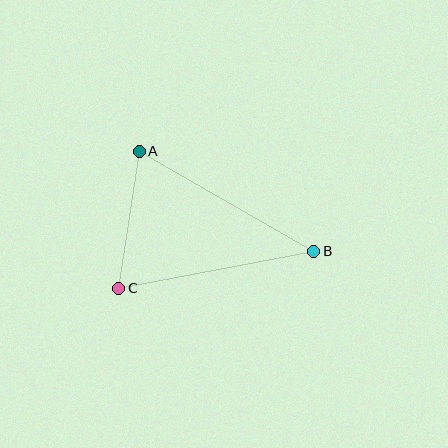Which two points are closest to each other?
Points A and C are closest to each other.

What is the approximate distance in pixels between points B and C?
The distance between B and C is approximately 198 pixels.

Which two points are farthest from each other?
Points A and B are farthest from each other.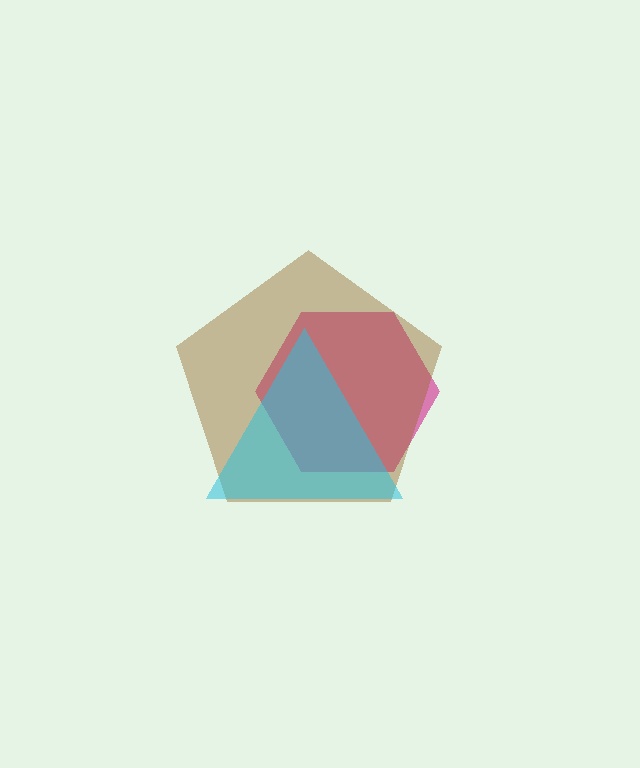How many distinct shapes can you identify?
There are 3 distinct shapes: a magenta hexagon, a brown pentagon, a cyan triangle.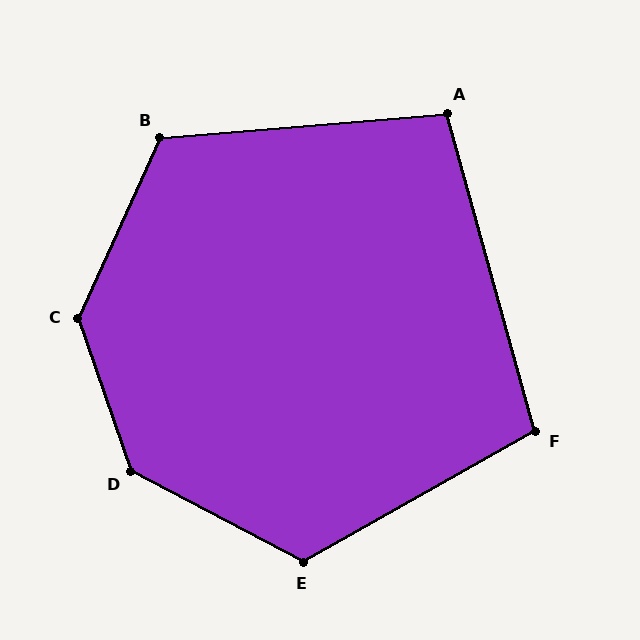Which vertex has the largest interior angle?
D, at approximately 137 degrees.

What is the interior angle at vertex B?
Approximately 119 degrees (obtuse).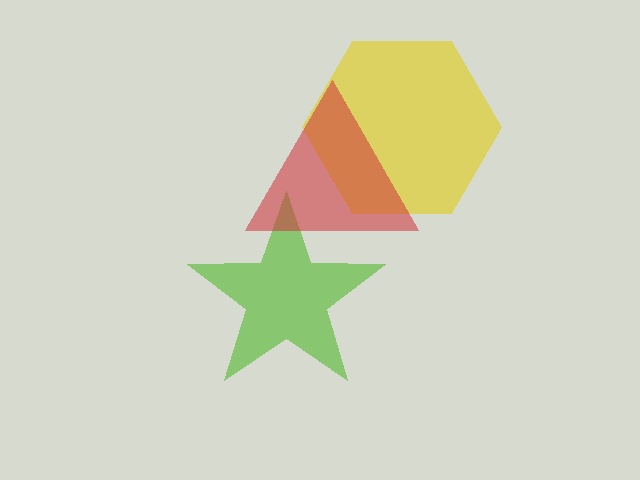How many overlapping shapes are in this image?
There are 3 overlapping shapes in the image.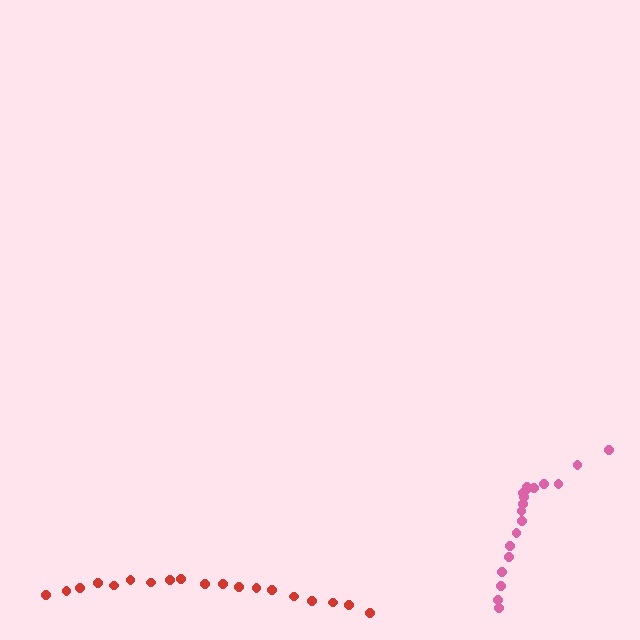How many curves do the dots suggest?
There are 2 distinct paths.